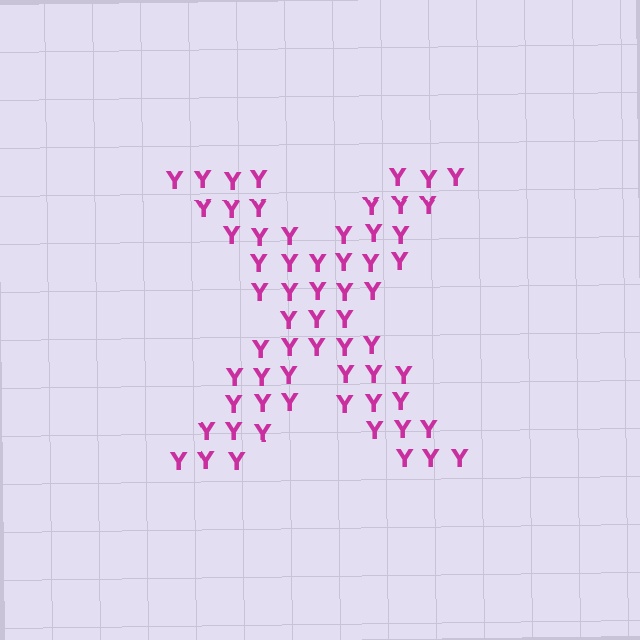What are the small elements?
The small elements are letter Y's.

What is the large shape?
The large shape is the letter X.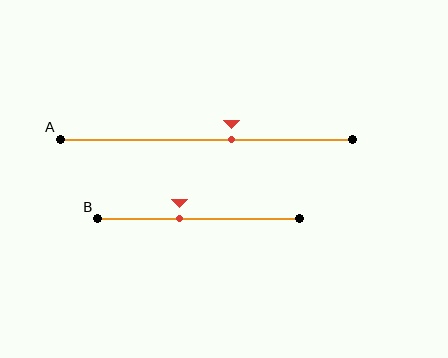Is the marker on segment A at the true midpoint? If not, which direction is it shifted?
No, the marker on segment A is shifted to the right by about 8% of the segment length.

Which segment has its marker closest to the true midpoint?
Segment A has its marker closest to the true midpoint.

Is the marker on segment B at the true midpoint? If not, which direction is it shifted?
No, the marker on segment B is shifted to the left by about 9% of the segment length.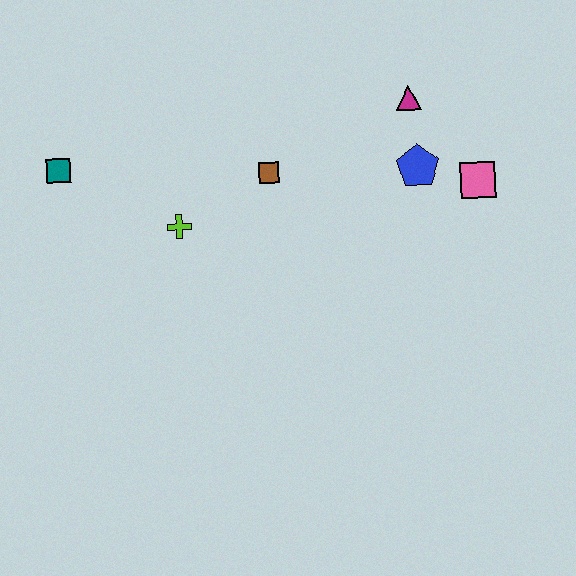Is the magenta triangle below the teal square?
No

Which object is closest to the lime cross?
The brown square is closest to the lime cross.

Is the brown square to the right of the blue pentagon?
No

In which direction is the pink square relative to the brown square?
The pink square is to the right of the brown square.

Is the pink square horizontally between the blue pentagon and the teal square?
No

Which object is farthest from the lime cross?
The pink square is farthest from the lime cross.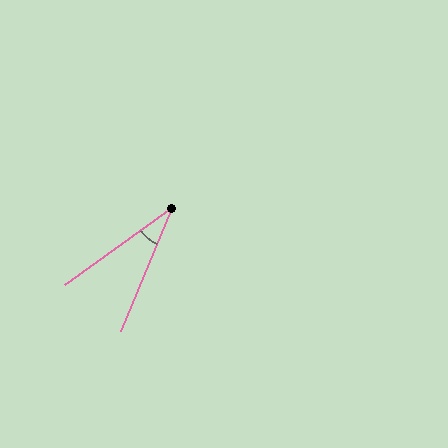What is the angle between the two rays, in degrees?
Approximately 32 degrees.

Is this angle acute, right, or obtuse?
It is acute.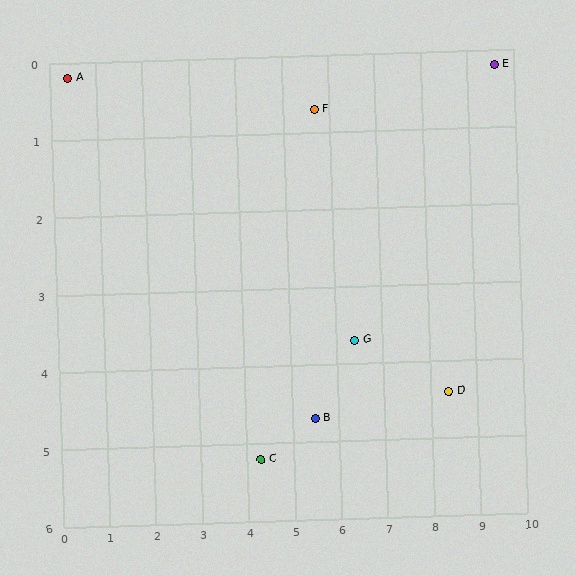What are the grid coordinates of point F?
Point F is at approximately (5.7, 0.7).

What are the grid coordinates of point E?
Point E is at approximately (9.6, 0.2).